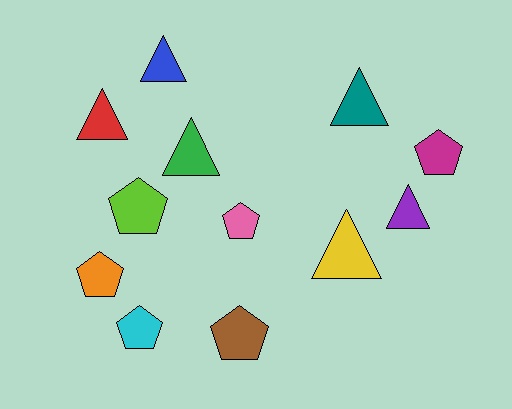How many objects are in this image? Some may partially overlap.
There are 12 objects.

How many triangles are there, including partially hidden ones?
There are 6 triangles.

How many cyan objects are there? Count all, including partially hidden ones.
There is 1 cyan object.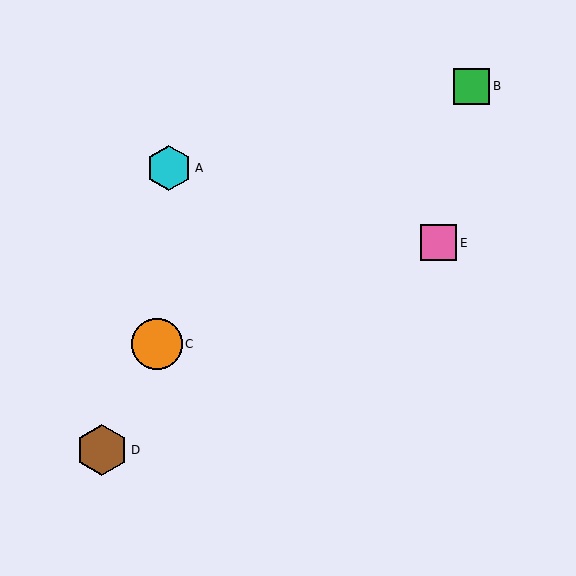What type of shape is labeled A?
Shape A is a cyan hexagon.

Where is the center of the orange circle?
The center of the orange circle is at (157, 344).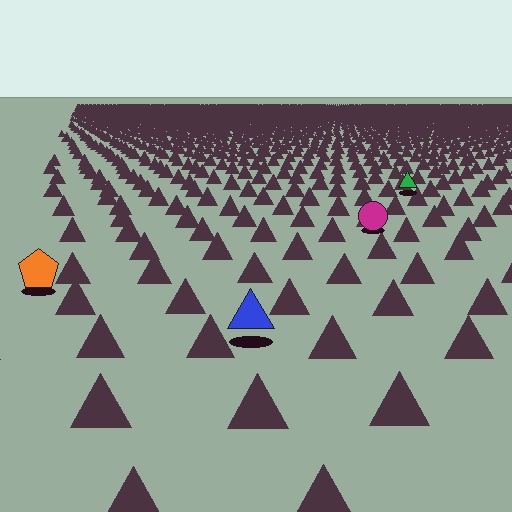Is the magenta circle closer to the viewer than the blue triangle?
No. The blue triangle is closer — you can tell from the texture gradient: the ground texture is coarser near it.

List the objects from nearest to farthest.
From nearest to farthest: the blue triangle, the orange pentagon, the magenta circle, the green triangle.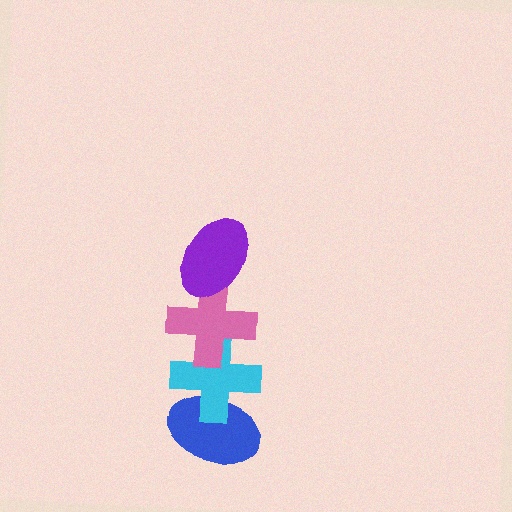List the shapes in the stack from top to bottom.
From top to bottom: the purple ellipse, the pink cross, the cyan cross, the blue ellipse.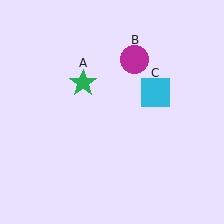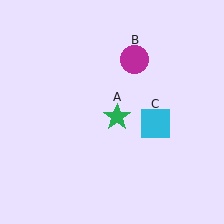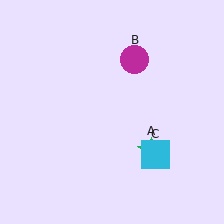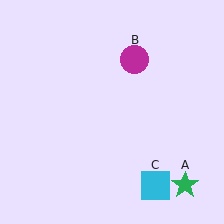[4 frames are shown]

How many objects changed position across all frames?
2 objects changed position: green star (object A), cyan square (object C).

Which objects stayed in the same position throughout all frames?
Magenta circle (object B) remained stationary.